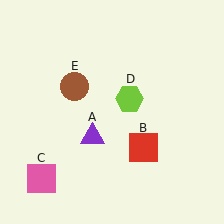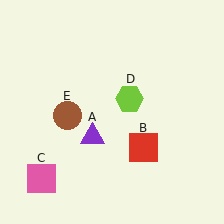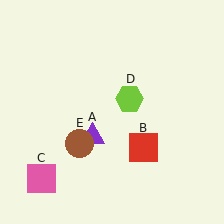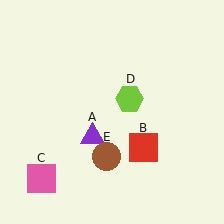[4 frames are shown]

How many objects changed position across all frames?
1 object changed position: brown circle (object E).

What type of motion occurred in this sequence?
The brown circle (object E) rotated counterclockwise around the center of the scene.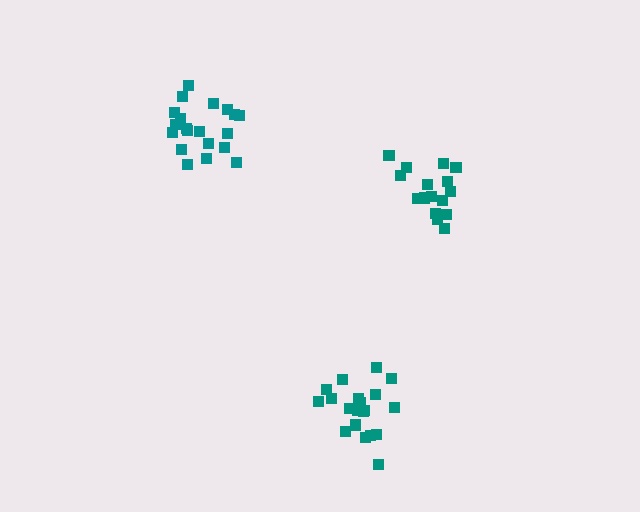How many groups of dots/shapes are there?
There are 3 groups.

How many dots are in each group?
Group 1: 16 dots, Group 2: 20 dots, Group 3: 20 dots (56 total).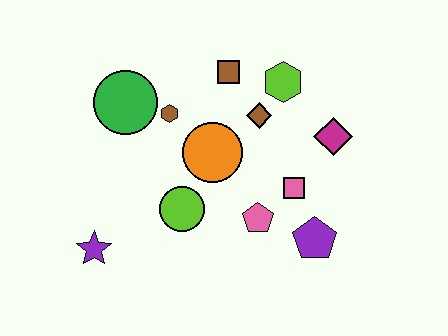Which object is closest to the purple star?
The lime circle is closest to the purple star.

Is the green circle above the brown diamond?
Yes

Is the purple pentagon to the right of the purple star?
Yes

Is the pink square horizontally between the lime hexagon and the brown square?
No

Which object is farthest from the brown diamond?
The purple star is farthest from the brown diamond.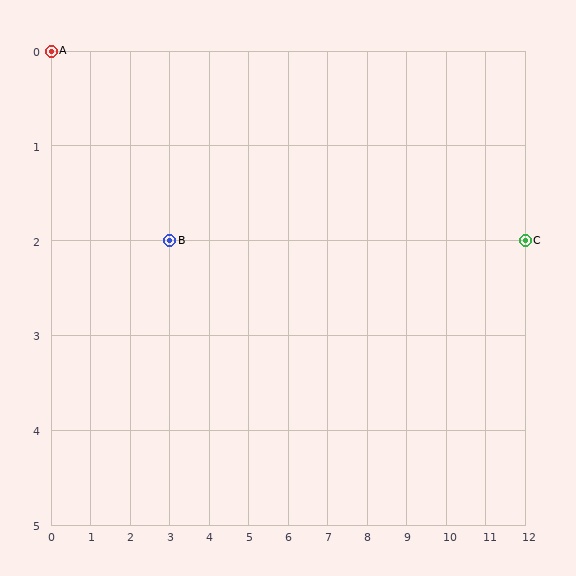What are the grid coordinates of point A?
Point A is at grid coordinates (0, 0).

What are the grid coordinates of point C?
Point C is at grid coordinates (12, 2).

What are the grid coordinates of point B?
Point B is at grid coordinates (3, 2).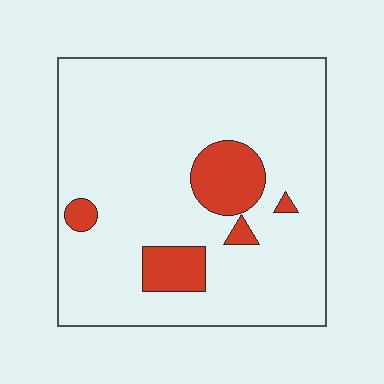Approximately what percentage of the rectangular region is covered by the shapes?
Approximately 15%.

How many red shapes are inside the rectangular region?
5.